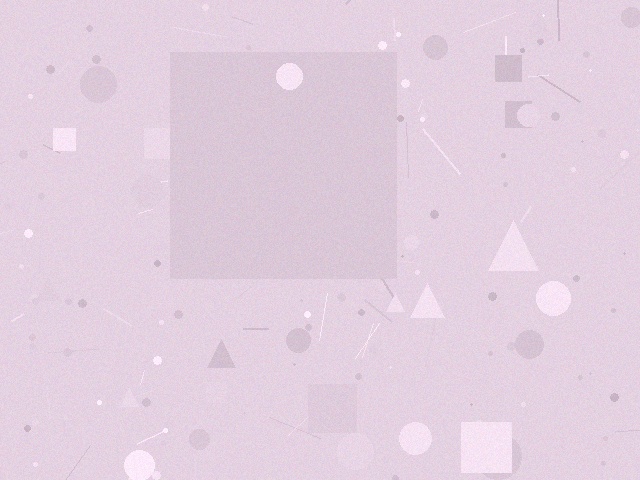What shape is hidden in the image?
A square is hidden in the image.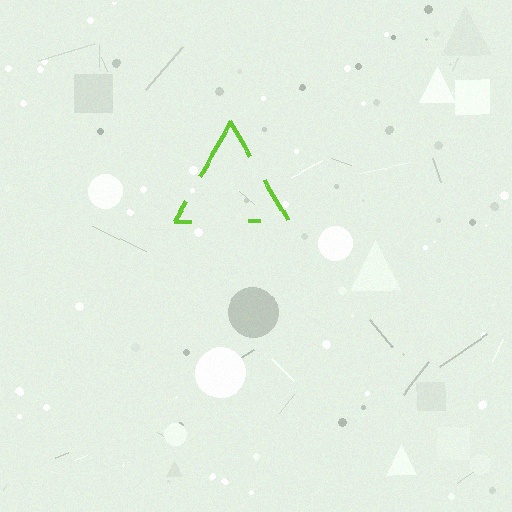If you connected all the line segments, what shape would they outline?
They would outline a triangle.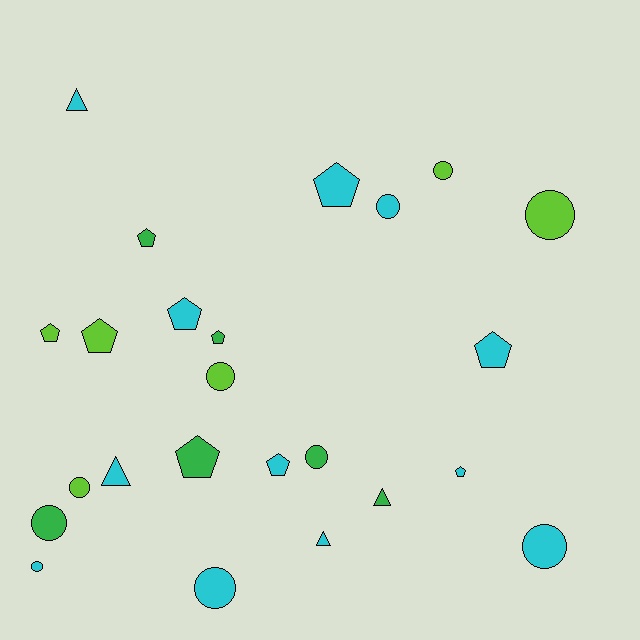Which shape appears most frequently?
Circle, with 10 objects.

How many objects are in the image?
There are 24 objects.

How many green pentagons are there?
There are 3 green pentagons.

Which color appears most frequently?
Cyan, with 12 objects.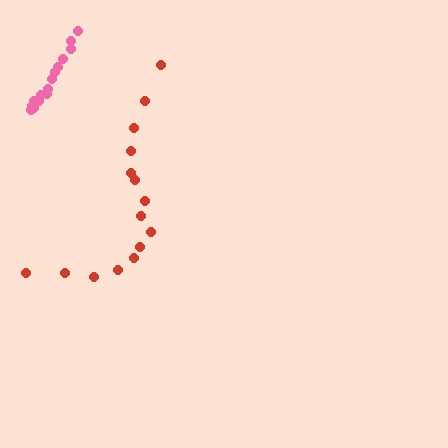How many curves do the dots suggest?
There are 2 distinct paths.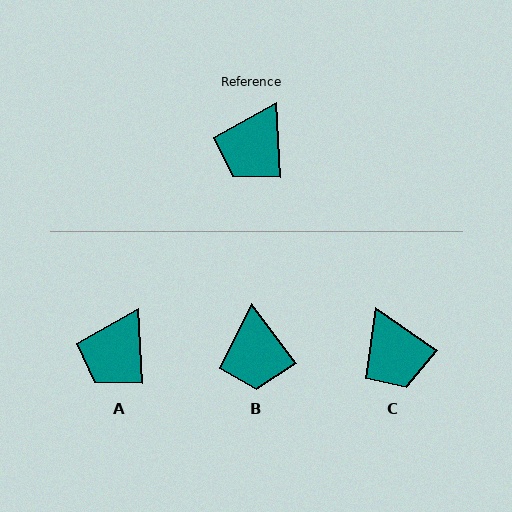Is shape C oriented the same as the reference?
No, it is off by about 52 degrees.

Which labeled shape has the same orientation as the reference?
A.